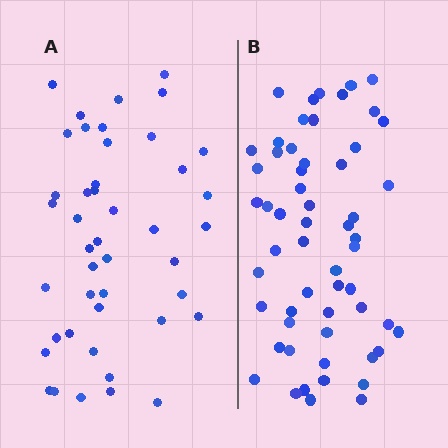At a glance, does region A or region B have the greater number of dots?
Region B (the right region) has more dots.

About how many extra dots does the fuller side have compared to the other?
Region B has approximately 15 more dots than region A.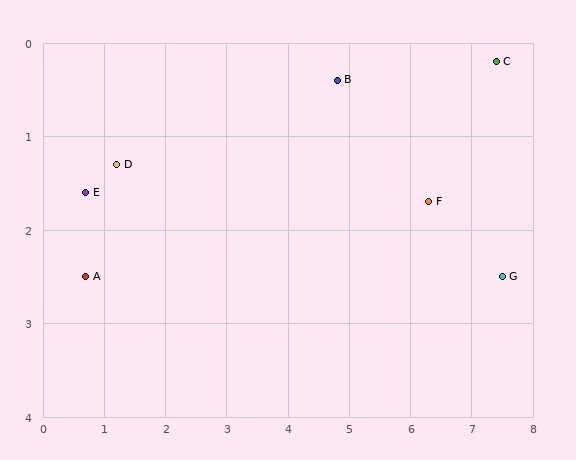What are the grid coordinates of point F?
Point F is at approximately (6.3, 1.7).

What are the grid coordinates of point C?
Point C is at approximately (7.4, 0.2).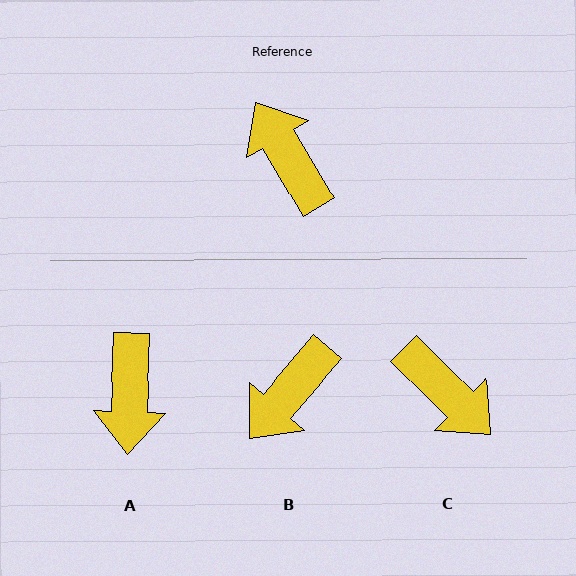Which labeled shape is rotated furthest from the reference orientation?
C, about 166 degrees away.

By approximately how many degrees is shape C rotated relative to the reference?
Approximately 166 degrees clockwise.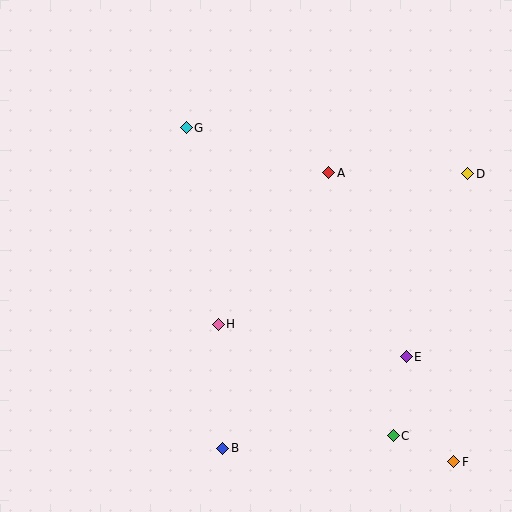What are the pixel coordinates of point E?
Point E is at (406, 357).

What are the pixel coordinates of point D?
Point D is at (468, 174).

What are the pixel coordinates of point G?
Point G is at (186, 128).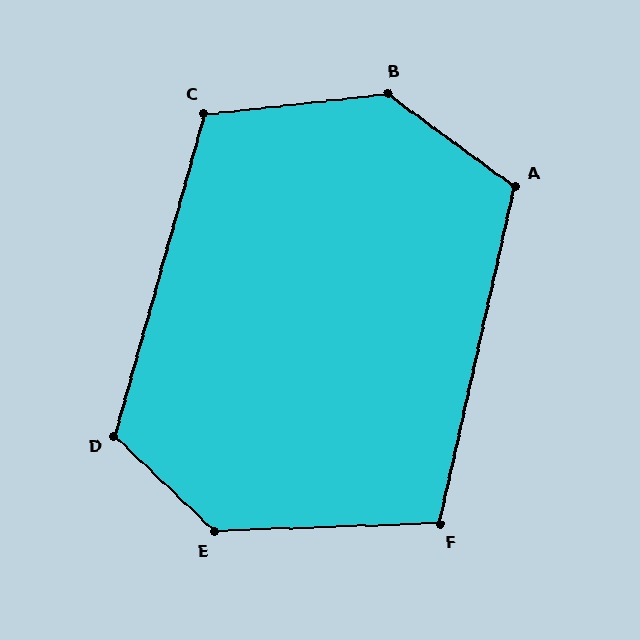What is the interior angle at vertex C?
Approximately 112 degrees (obtuse).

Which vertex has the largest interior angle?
B, at approximately 138 degrees.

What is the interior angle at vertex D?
Approximately 118 degrees (obtuse).